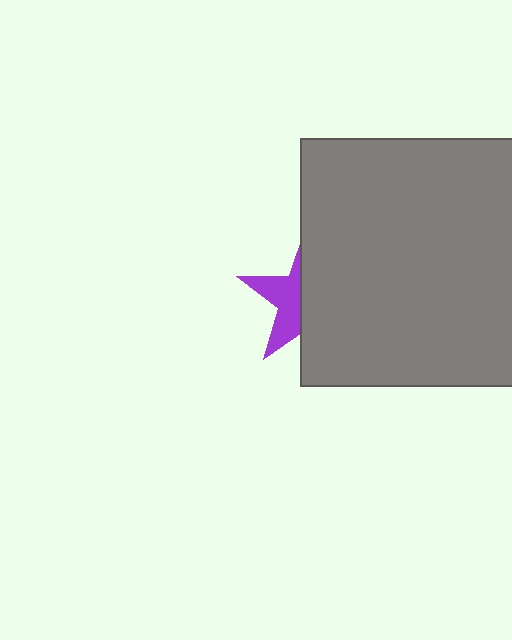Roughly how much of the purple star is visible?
A small part of it is visible (roughly 39%).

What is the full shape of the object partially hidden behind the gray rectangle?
The partially hidden object is a purple star.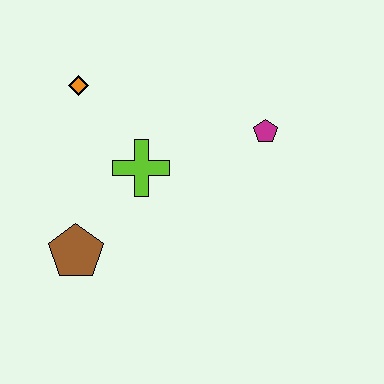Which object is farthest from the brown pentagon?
The magenta pentagon is farthest from the brown pentagon.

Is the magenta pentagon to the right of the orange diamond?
Yes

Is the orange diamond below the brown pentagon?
No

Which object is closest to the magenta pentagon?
The lime cross is closest to the magenta pentagon.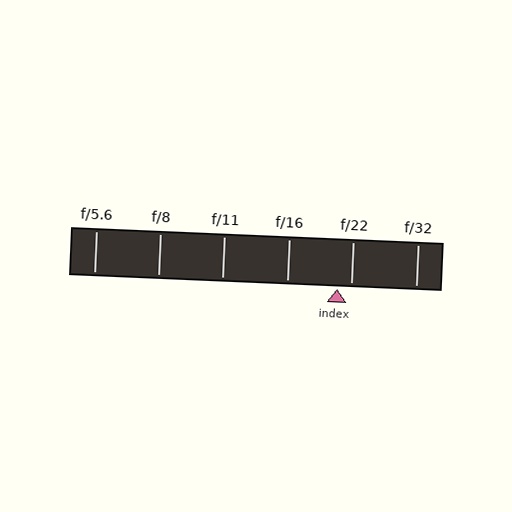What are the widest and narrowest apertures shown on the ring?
The widest aperture shown is f/5.6 and the narrowest is f/32.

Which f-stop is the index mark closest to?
The index mark is closest to f/22.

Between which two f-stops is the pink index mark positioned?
The index mark is between f/16 and f/22.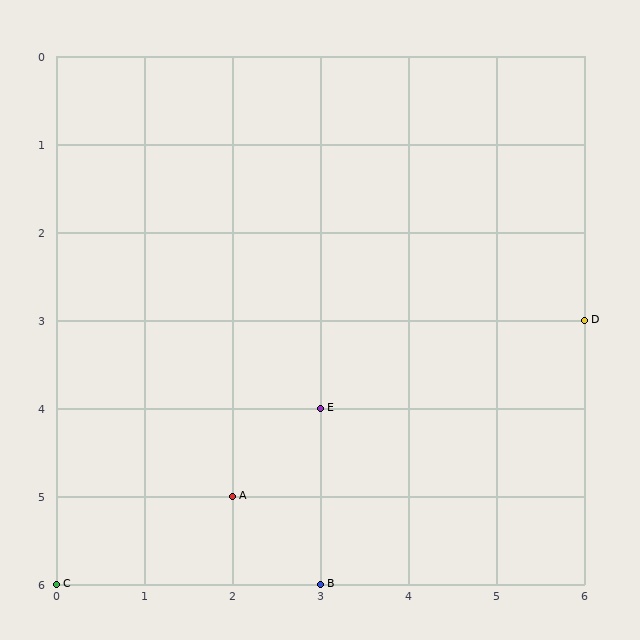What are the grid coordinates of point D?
Point D is at grid coordinates (6, 3).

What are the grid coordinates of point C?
Point C is at grid coordinates (0, 6).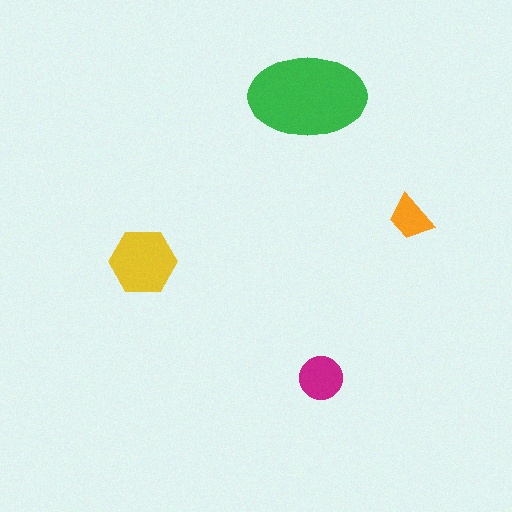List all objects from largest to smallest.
The green ellipse, the yellow hexagon, the magenta circle, the orange trapezoid.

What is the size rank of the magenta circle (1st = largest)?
3rd.